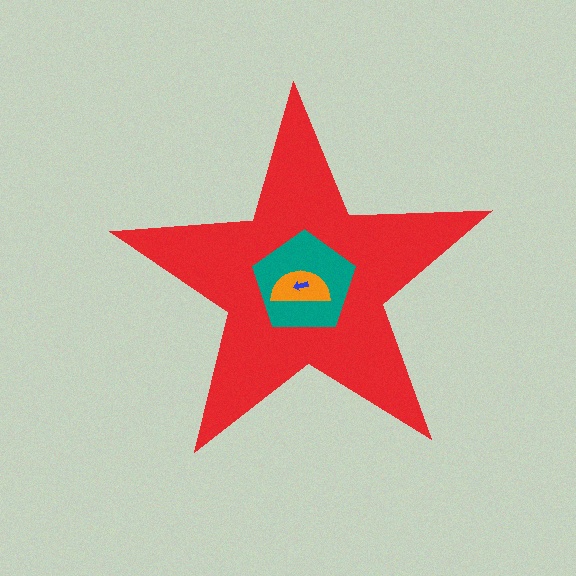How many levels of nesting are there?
4.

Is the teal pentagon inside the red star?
Yes.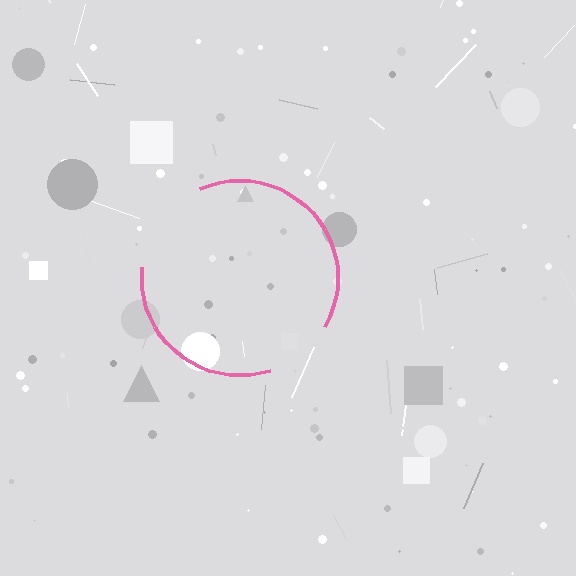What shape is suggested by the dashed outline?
The dashed outline suggests a circle.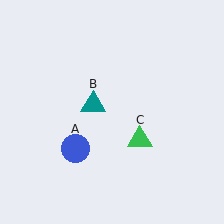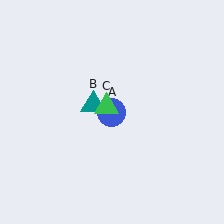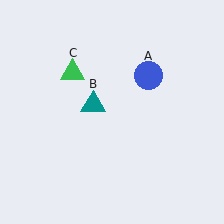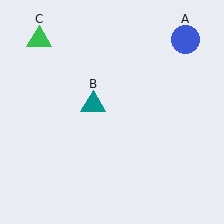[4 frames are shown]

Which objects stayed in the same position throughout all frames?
Teal triangle (object B) remained stationary.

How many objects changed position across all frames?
2 objects changed position: blue circle (object A), green triangle (object C).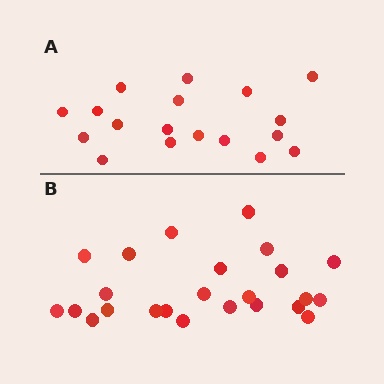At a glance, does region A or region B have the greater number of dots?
Region B (the bottom region) has more dots.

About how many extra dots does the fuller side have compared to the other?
Region B has about 6 more dots than region A.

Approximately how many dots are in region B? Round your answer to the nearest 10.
About 20 dots. (The exact count is 24, which rounds to 20.)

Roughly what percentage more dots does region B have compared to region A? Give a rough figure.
About 35% more.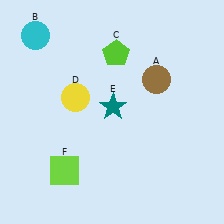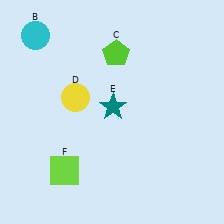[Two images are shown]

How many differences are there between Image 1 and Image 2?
There is 1 difference between the two images.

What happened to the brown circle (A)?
The brown circle (A) was removed in Image 2. It was in the top-right area of Image 1.